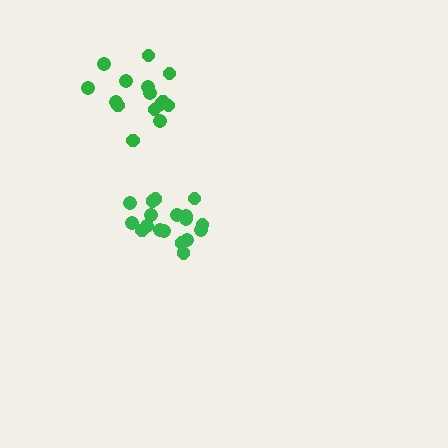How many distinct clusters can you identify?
There are 2 distinct clusters.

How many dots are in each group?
Group 1: 18 dots, Group 2: 15 dots (33 total).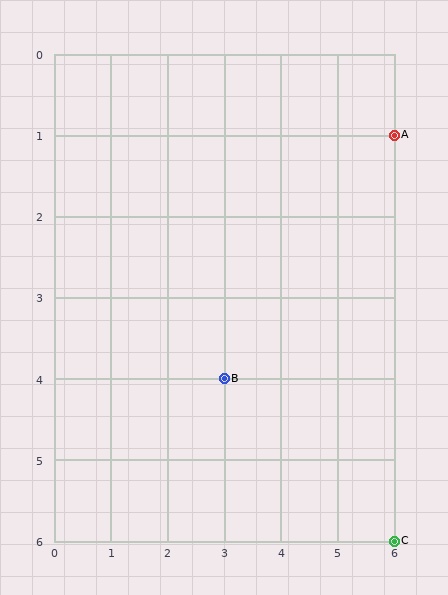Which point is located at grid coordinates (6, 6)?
Point C is at (6, 6).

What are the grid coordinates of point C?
Point C is at grid coordinates (6, 6).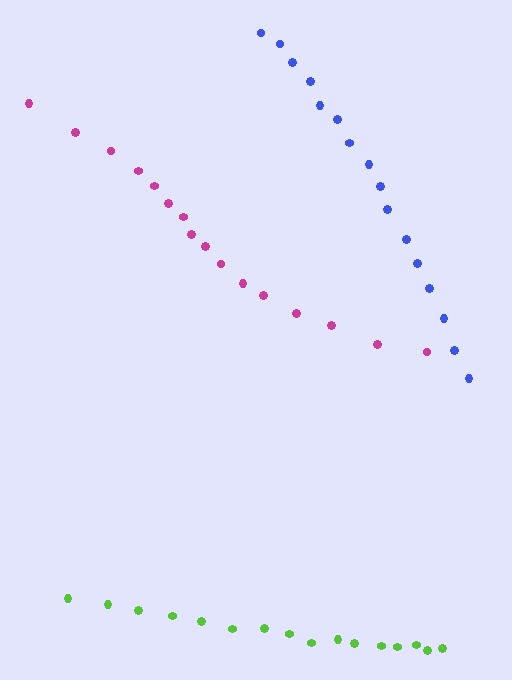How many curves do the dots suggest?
There are 3 distinct paths.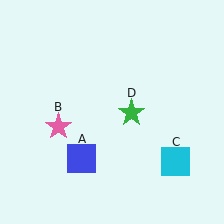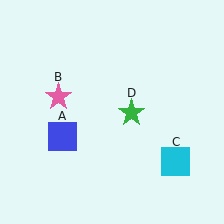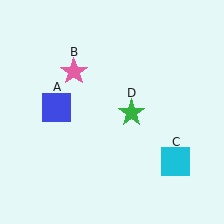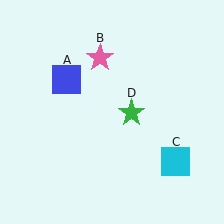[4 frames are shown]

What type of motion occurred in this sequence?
The blue square (object A), pink star (object B) rotated clockwise around the center of the scene.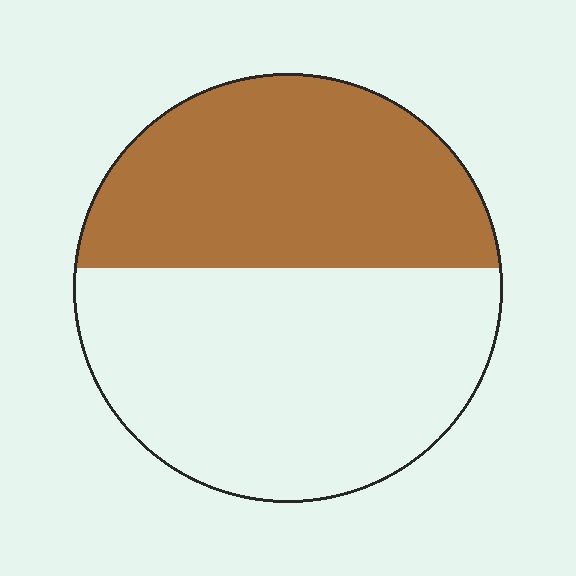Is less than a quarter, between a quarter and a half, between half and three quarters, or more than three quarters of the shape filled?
Between a quarter and a half.